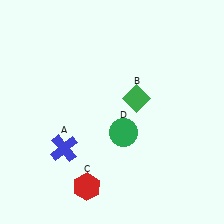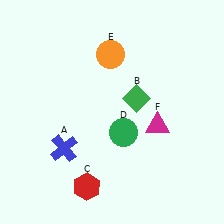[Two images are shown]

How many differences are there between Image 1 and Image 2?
There are 2 differences between the two images.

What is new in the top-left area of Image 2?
An orange circle (E) was added in the top-left area of Image 2.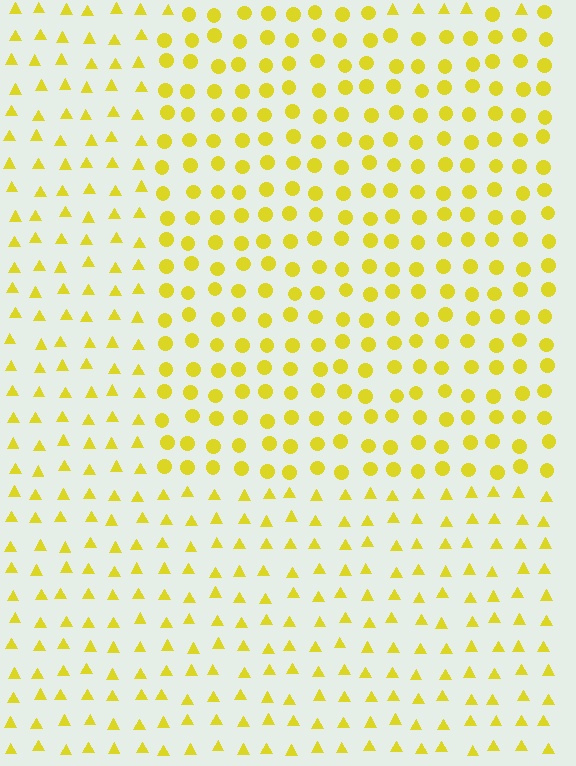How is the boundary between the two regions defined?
The boundary is defined by a change in element shape: circles inside vs. triangles outside. All elements share the same color and spacing.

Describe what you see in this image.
The image is filled with small yellow elements arranged in a uniform grid. A rectangle-shaped region contains circles, while the surrounding area contains triangles. The boundary is defined purely by the change in element shape.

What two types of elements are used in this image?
The image uses circles inside the rectangle region and triangles outside it.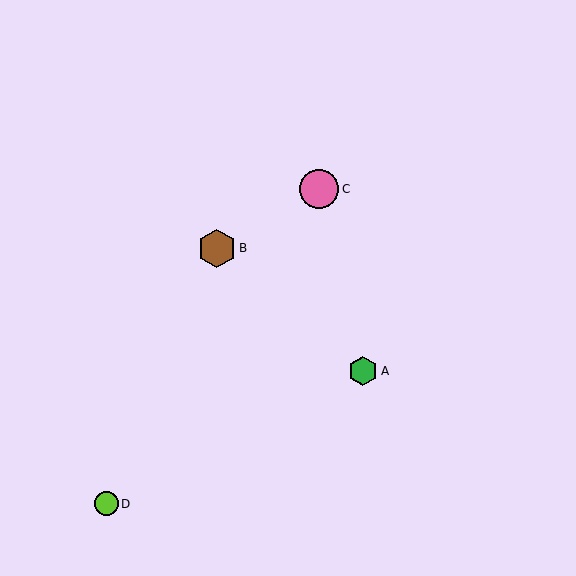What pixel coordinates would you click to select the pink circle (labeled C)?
Click at (319, 189) to select the pink circle C.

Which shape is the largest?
The pink circle (labeled C) is the largest.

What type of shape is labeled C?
Shape C is a pink circle.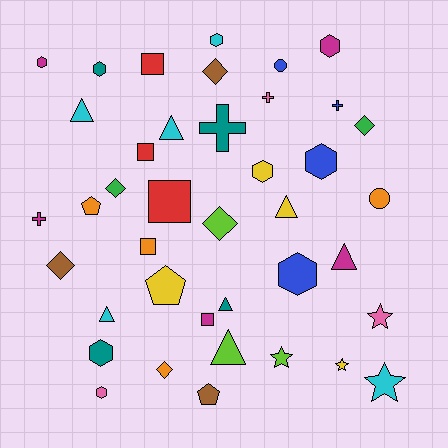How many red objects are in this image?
There are 3 red objects.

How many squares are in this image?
There are 5 squares.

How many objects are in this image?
There are 40 objects.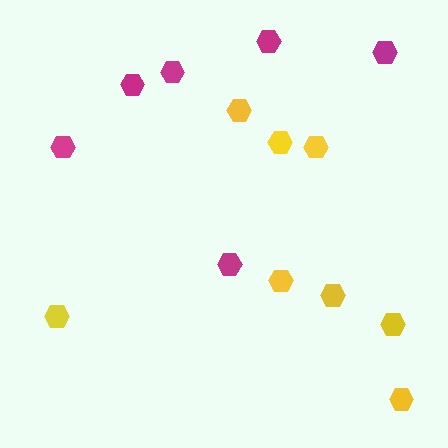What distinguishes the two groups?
There are 2 groups: one group of magenta hexagons (6) and one group of yellow hexagons (8).